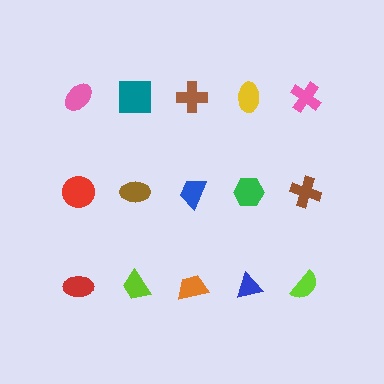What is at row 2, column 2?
A brown ellipse.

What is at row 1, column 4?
A yellow ellipse.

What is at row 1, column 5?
A pink cross.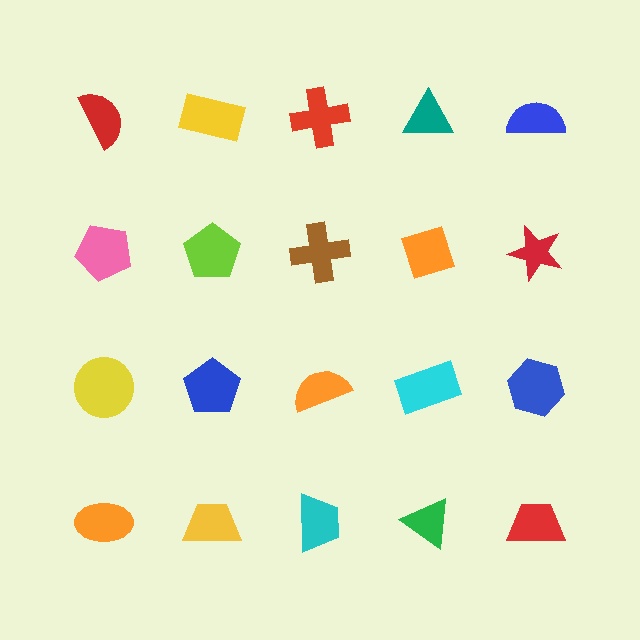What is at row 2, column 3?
A brown cross.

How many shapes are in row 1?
5 shapes.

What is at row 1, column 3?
A red cross.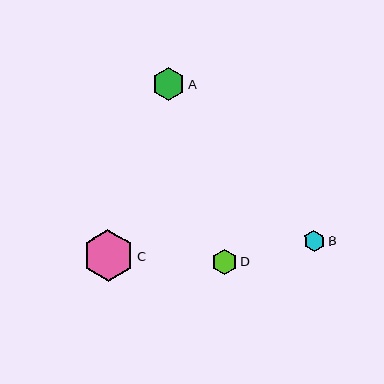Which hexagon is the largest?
Hexagon C is the largest with a size of approximately 52 pixels.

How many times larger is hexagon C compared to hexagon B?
Hexagon C is approximately 2.5 times the size of hexagon B.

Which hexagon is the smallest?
Hexagon B is the smallest with a size of approximately 20 pixels.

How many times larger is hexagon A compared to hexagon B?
Hexagon A is approximately 1.6 times the size of hexagon B.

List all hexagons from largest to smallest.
From largest to smallest: C, A, D, B.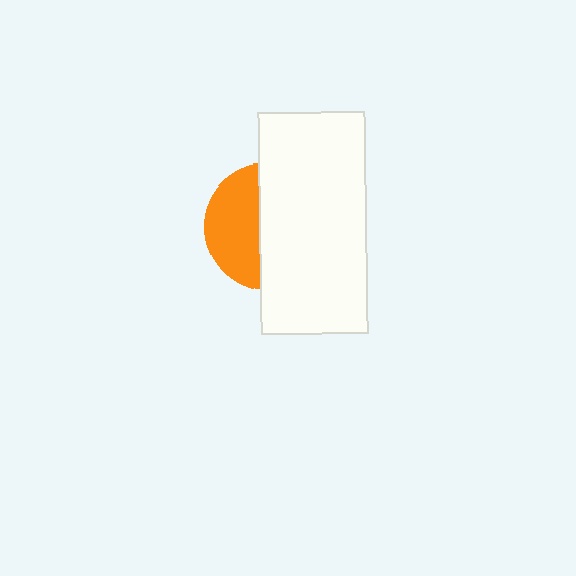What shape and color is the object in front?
The object in front is a white rectangle.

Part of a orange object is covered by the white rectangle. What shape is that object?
It is a circle.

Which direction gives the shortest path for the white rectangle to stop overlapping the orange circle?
Moving right gives the shortest separation.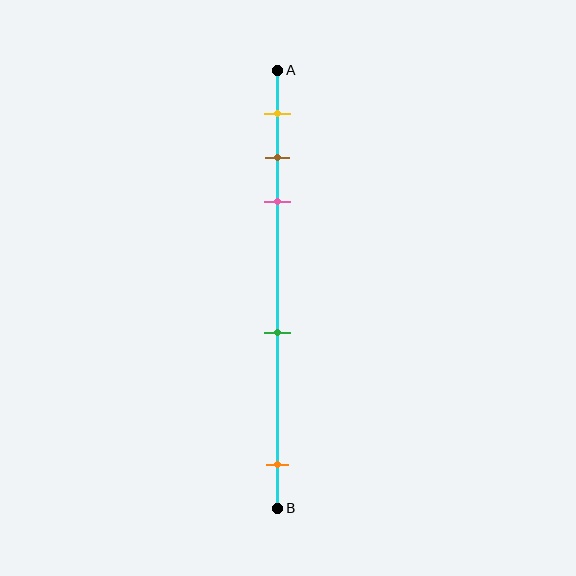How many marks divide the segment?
There are 5 marks dividing the segment.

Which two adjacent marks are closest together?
The brown and pink marks are the closest adjacent pair.